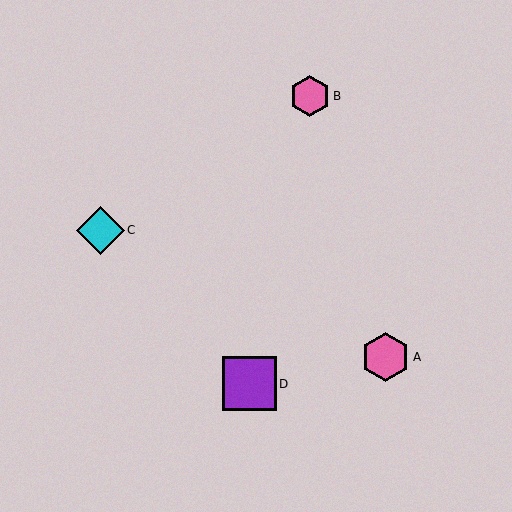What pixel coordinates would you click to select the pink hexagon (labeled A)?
Click at (386, 357) to select the pink hexagon A.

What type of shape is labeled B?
Shape B is a pink hexagon.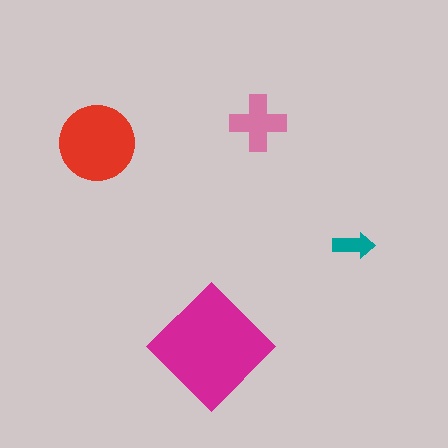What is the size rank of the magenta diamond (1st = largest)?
1st.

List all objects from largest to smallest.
The magenta diamond, the red circle, the pink cross, the teal arrow.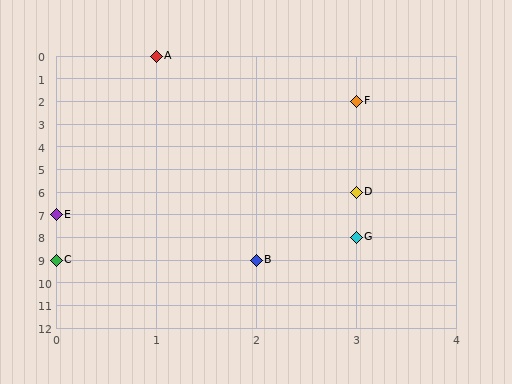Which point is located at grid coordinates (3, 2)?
Point F is at (3, 2).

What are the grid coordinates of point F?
Point F is at grid coordinates (3, 2).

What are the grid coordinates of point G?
Point G is at grid coordinates (3, 8).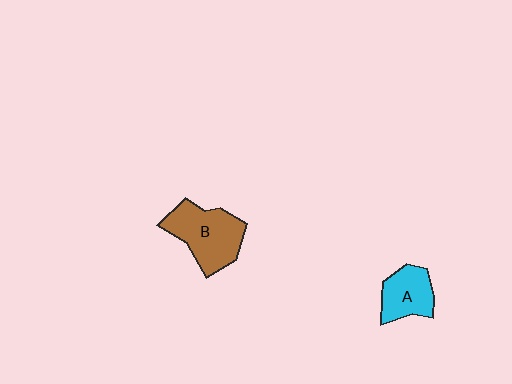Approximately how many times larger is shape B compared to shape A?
Approximately 1.5 times.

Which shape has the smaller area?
Shape A (cyan).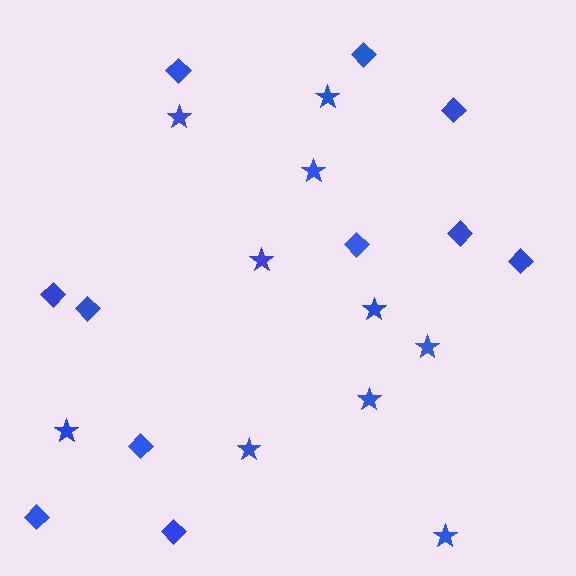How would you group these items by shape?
There are 2 groups: one group of diamonds (11) and one group of stars (10).